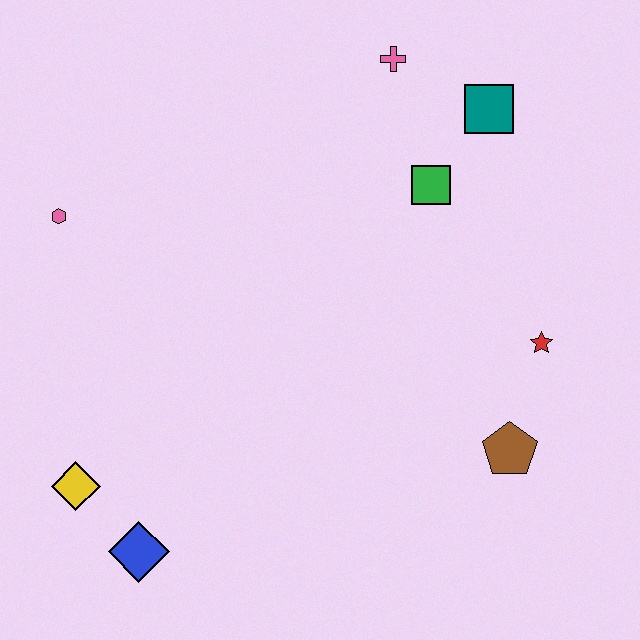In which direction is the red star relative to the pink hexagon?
The red star is to the right of the pink hexagon.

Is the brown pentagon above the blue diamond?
Yes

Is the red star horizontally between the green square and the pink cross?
No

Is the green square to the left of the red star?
Yes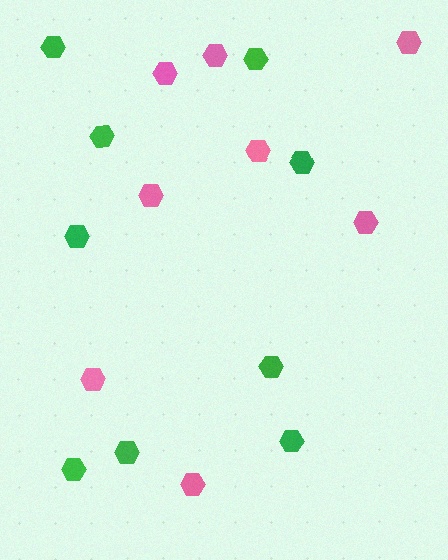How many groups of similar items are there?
There are 2 groups: one group of pink hexagons (8) and one group of green hexagons (9).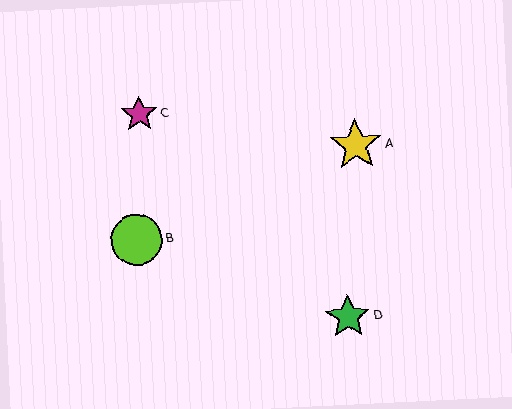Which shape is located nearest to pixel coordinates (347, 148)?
The yellow star (labeled A) at (356, 145) is nearest to that location.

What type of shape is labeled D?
Shape D is a green star.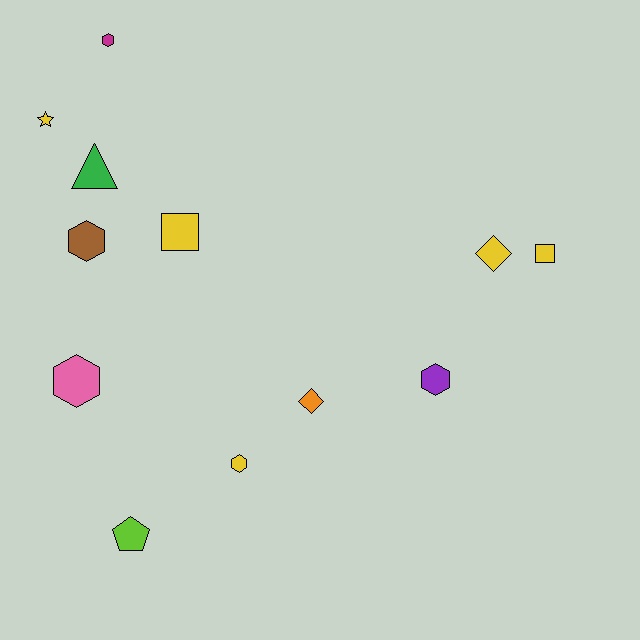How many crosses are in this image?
There are no crosses.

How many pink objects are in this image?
There is 1 pink object.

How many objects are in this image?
There are 12 objects.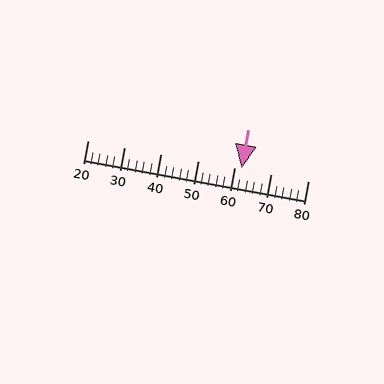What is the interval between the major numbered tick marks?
The major tick marks are spaced 10 units apart.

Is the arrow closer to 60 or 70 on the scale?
The arrow is closer to 60.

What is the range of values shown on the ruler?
The ruler shows values from 20 to 80.